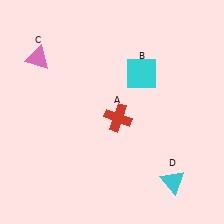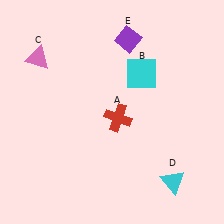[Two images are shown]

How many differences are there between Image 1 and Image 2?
There is 1 difference between the two images.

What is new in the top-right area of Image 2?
A purple diamond (E) was added in the top-right area of Image 2.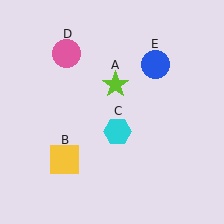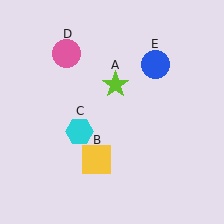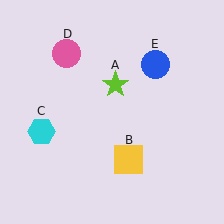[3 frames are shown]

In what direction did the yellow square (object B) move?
The yellow square (object B) moved right.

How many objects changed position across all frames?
2 objects changed position: yellow square (object B), cyan hexagon (object C).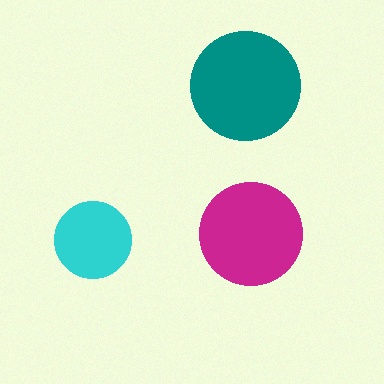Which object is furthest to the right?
The magenta circle is rightmost.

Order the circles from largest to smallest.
the teal one, the magenta one, the cyan one.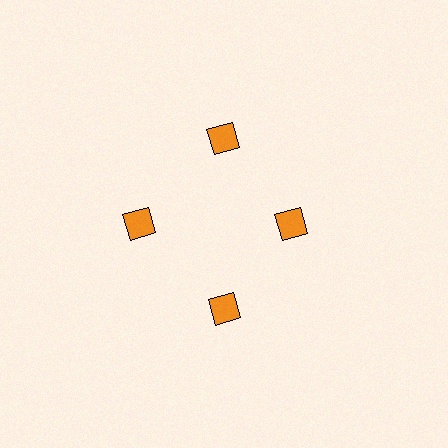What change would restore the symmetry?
The symmetry would be restored by moving it outward, back onto the ring so that all 4 squares sit at equal angles and equal distance from the center.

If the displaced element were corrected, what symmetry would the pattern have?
It would have 4-fold rotational symmetry — the pattern would map onto itself every 90 degrees.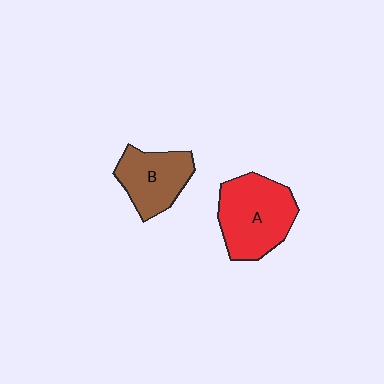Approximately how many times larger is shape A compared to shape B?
Approximately 1.4 times.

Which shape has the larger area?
Shape A (red).